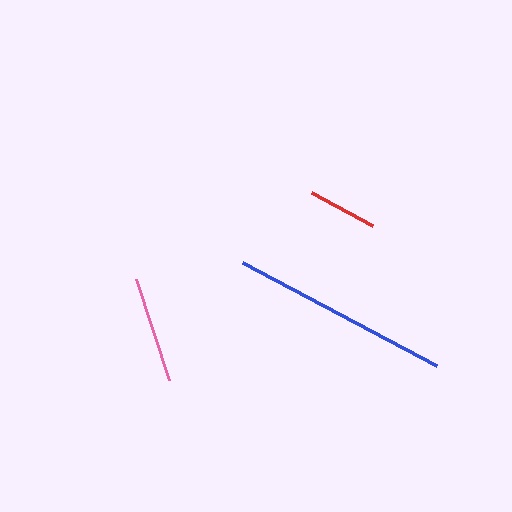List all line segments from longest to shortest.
From longest to shortest: blue, pink, red.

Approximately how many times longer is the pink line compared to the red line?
The pink line is approximately 1.5 times the length of the red line.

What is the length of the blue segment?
The blue segment is approximately 220 pixels long.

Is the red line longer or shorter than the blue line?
The blue line is longer than the red line.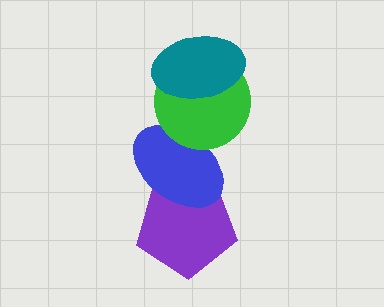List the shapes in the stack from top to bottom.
From top to bottom: the teal ellipse, the green circle, the blue ellipse, the purple pentagon.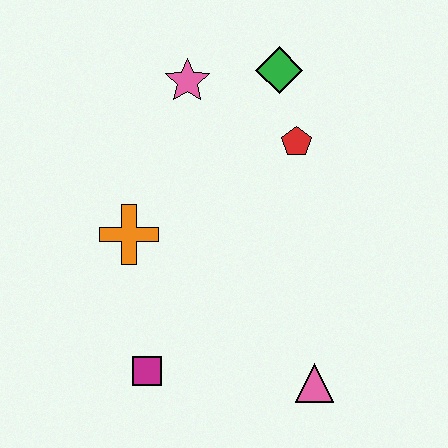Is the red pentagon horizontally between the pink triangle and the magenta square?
Yes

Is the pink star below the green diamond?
Yes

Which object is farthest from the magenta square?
The green diamond is farthest from the magenta square.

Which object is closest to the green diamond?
The red pentagon is closest to the green diamond.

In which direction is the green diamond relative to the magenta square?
The green diamond is above the magenta square.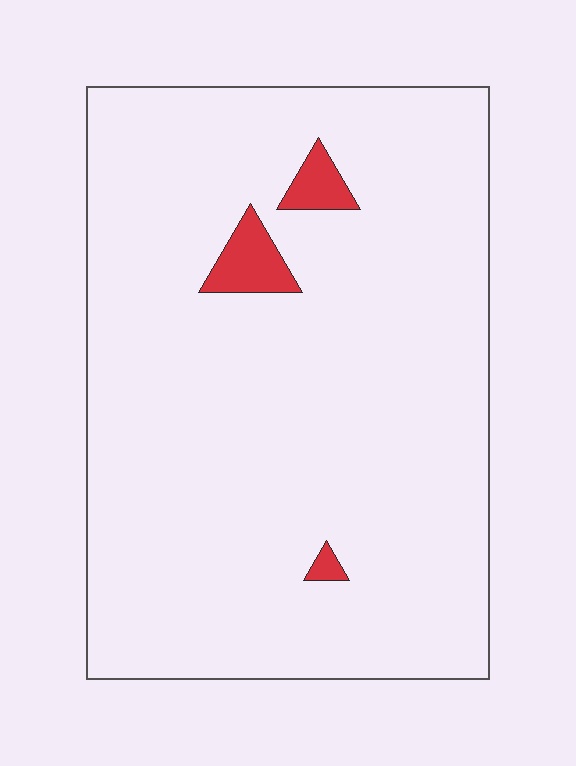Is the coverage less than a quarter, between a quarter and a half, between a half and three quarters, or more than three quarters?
Less than a quarter.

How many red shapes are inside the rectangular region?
3.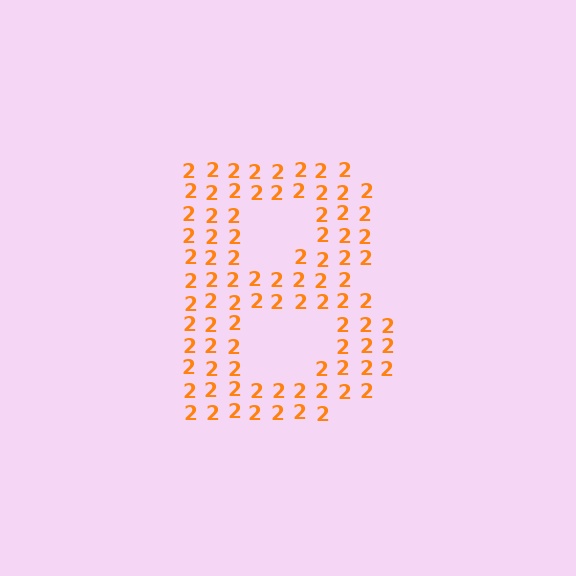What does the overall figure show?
The overall figure shows the letter B.